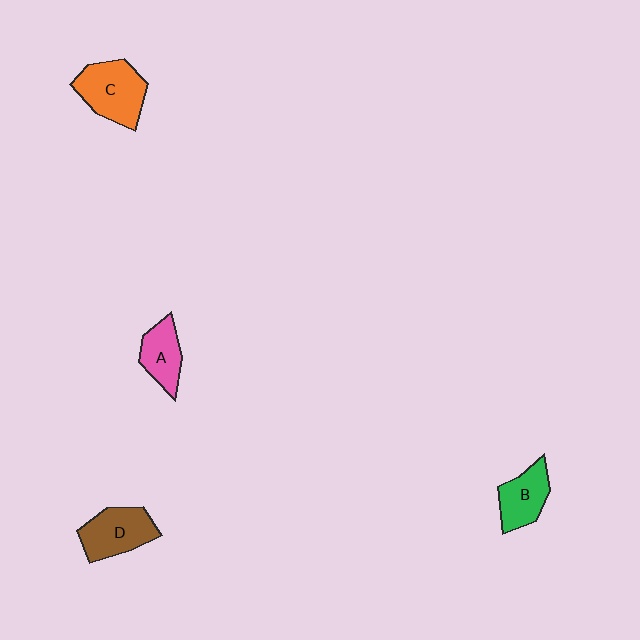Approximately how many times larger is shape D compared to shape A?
Approximately 1.3 times.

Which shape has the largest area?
Shape C (orange).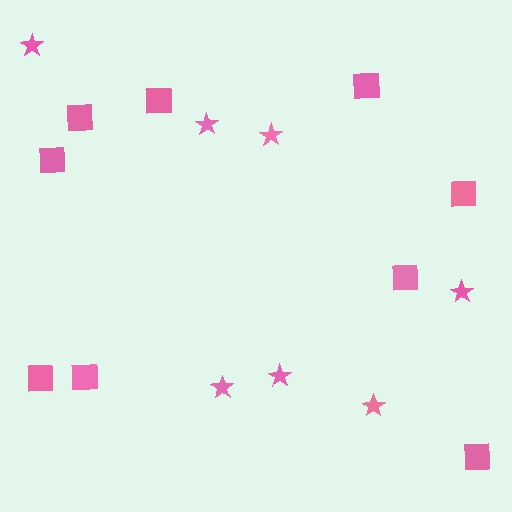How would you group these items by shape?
There are 2 groups: one group of squares (9) and one group of stars (7).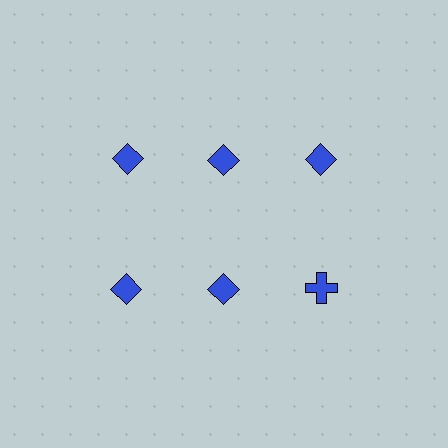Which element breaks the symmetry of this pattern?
The blue cross in the second row, center column breaks the symmetry. All other shapes are blue diamonds.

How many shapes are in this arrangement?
There are 6 shapes arranged in a grid pattern.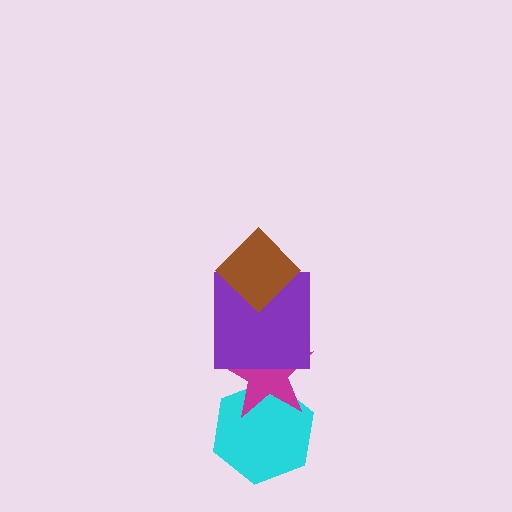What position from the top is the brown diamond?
The brown diamond is 1st from the top.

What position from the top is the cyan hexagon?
The cyan hexagon is 4th from the top.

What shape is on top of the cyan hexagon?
The magenta star is on top of the cyan hexagon.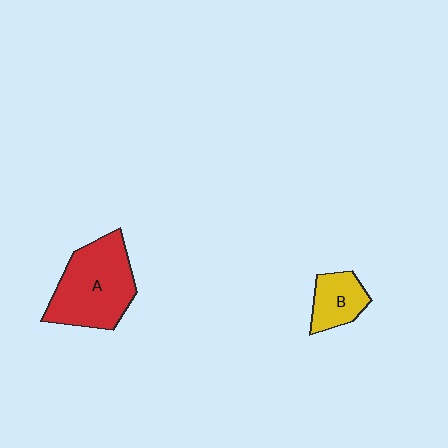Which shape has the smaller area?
Shape B (yellow).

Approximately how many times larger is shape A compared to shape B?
Approximately 2.3 times.